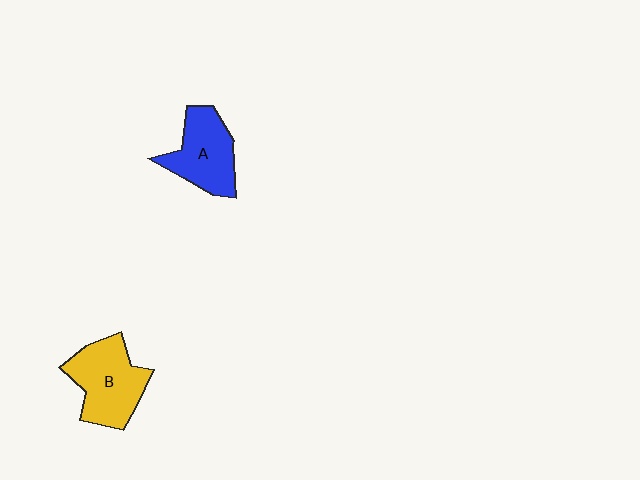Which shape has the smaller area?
Shape A (blue).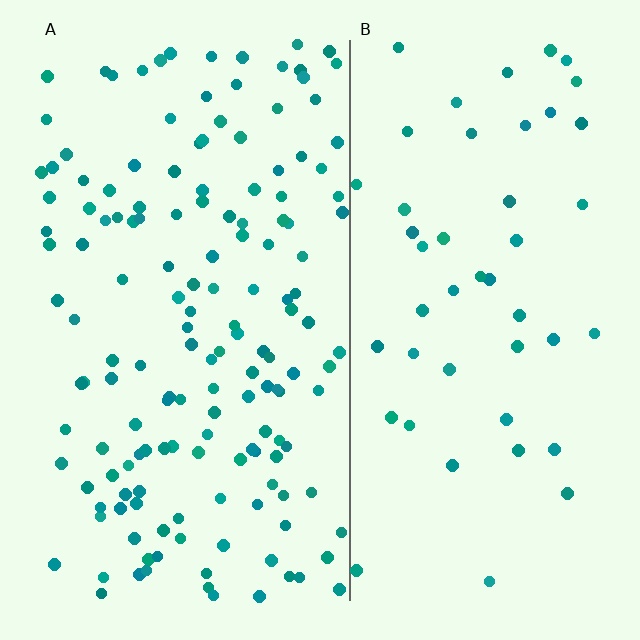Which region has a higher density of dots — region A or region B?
A (the left).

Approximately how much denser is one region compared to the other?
Approximately 3.2× — region A over region B.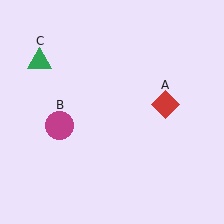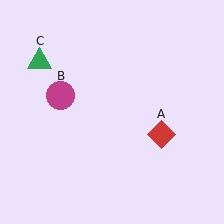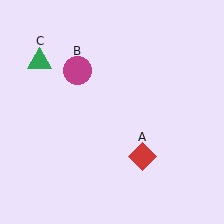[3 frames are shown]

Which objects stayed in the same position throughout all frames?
Green triangle (object C) remained stationary.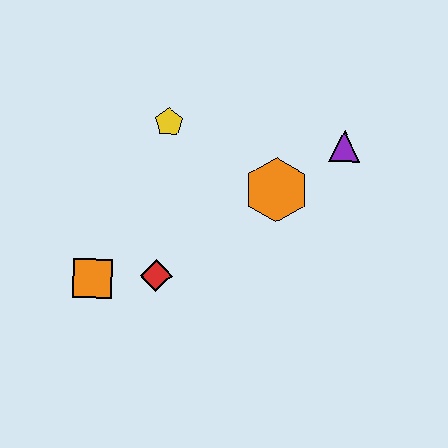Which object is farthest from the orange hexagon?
The orange square is farthest from the orange hexagon.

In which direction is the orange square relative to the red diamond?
The orange square is to the left of the red diamond.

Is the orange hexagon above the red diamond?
Yes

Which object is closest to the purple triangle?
The orange hexagon is closest to the purple triangle.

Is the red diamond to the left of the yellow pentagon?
Yes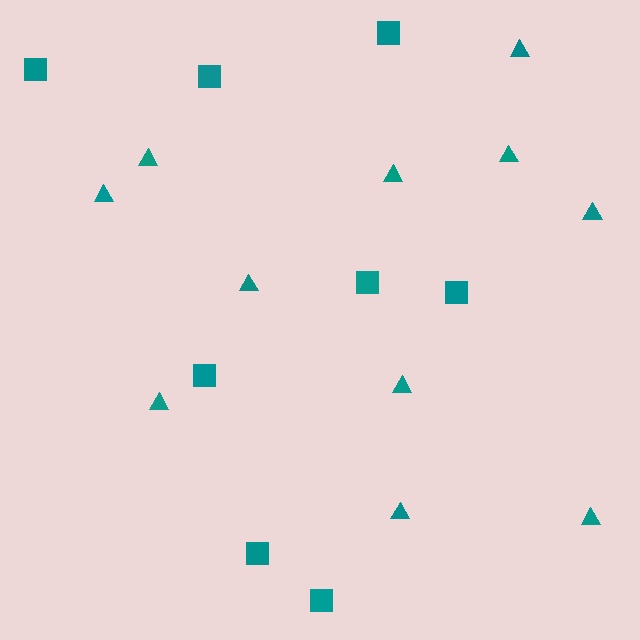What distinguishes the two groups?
There are 2 groups: one group of squares (8) and one group of triangles (11).